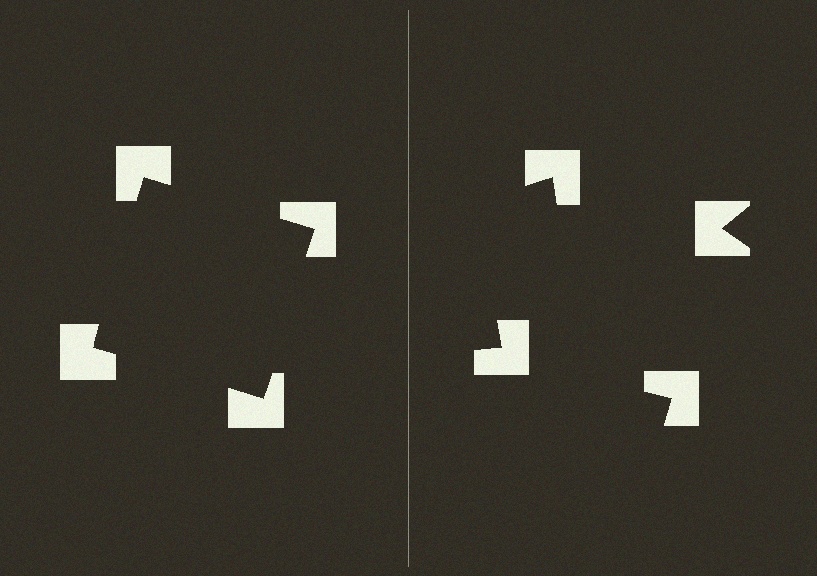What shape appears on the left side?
An illusory square.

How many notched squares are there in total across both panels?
8 — 4 on each side.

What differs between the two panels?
The notched squares are positioned identically on both sides; only the wedge orientations differ. On the left they align to a square; on the right they are misaligned.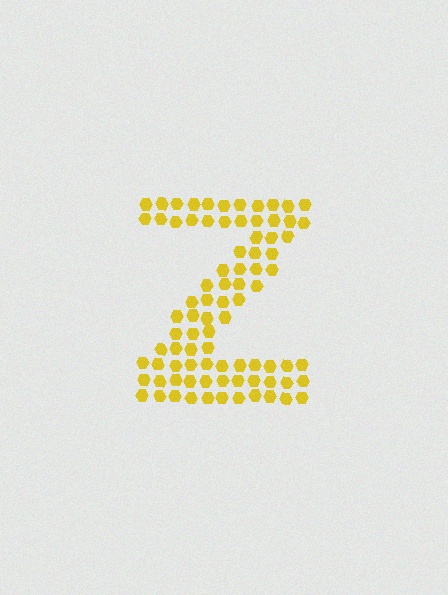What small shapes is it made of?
It is made of small hexagons.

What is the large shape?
The large shape is the letter Z.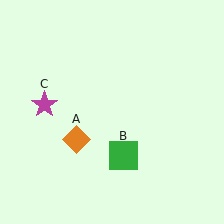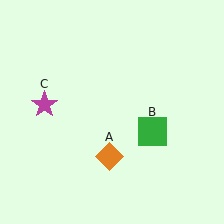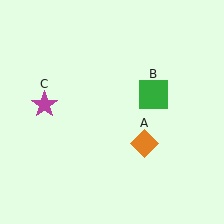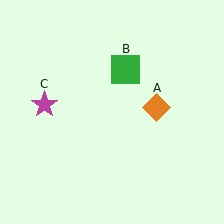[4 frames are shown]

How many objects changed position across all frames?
2 objects changed position: orange diamond (object A), green square (object B).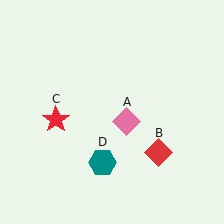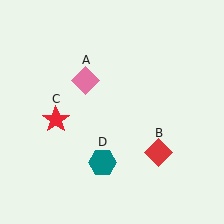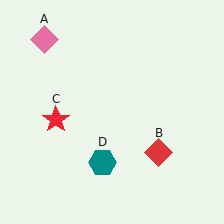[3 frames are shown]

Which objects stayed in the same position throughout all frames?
Red diamond (object B) and red star (object C) and teal hexagon (object D) remained stationary.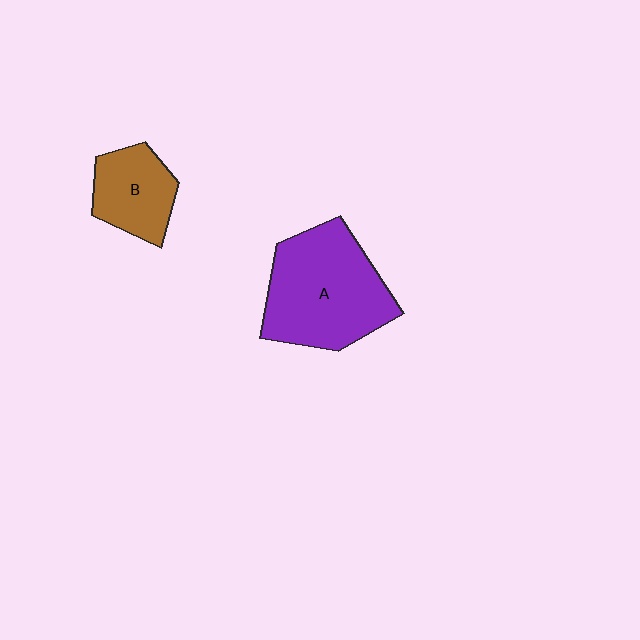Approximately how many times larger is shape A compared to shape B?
Approximately 2.0 times.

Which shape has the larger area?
Shape A (purple).